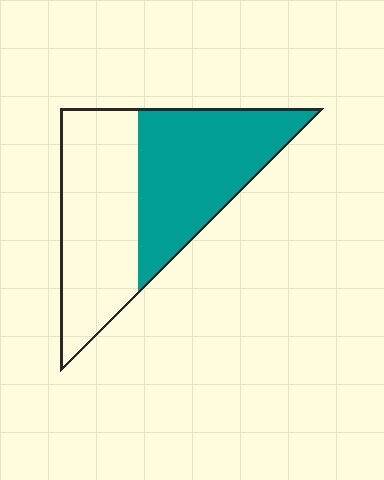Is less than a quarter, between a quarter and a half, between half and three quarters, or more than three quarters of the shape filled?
Between a quarter and a half.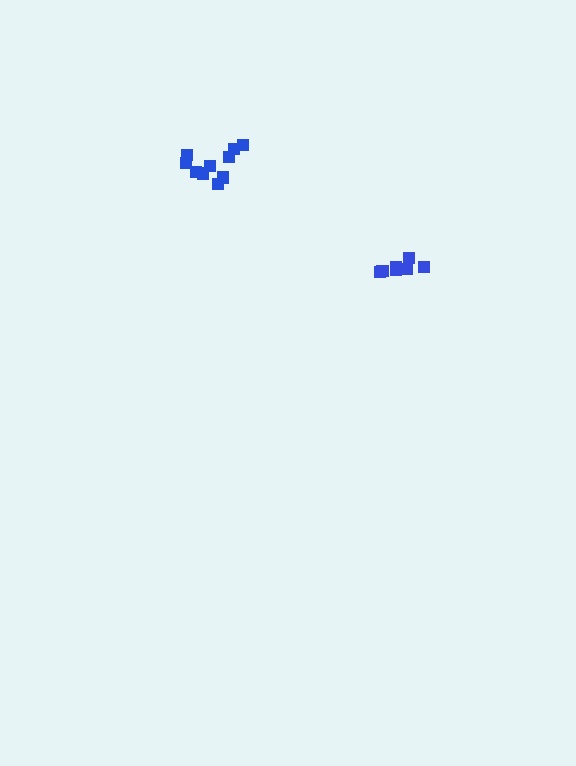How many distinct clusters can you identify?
There are 2 distinct clusters.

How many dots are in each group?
Group 1: 7 dots, Group 2: 10 dots (17 total).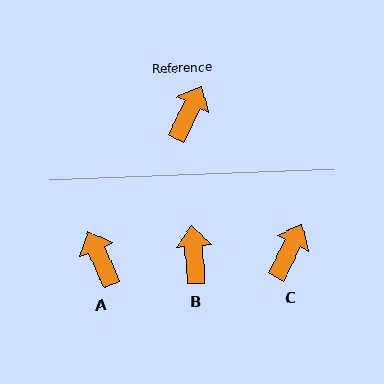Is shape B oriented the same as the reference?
No, it is off by about 31 degrees.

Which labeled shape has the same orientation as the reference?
C.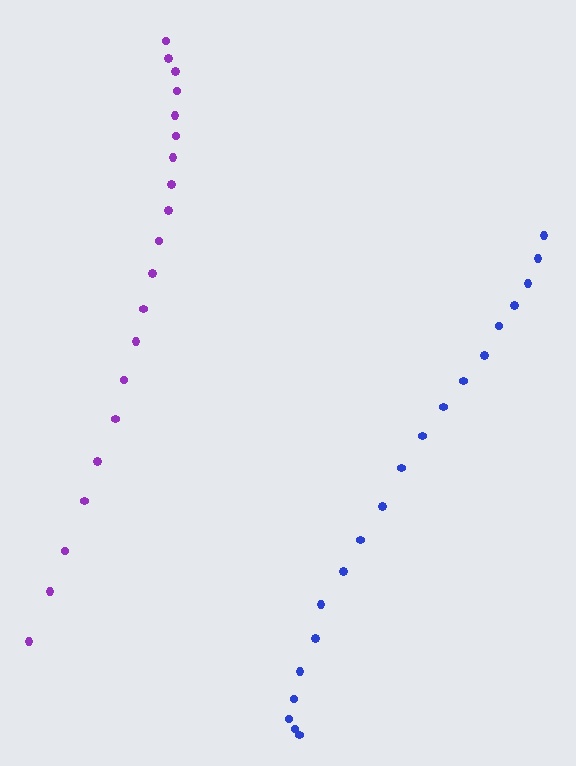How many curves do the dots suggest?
There are 2 distinct paths.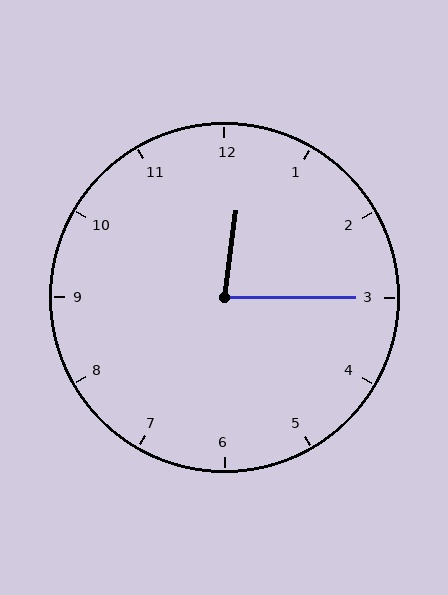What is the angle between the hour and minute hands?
Approximately 82 degrees.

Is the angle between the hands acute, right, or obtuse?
It is acute.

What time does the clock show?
12:15.